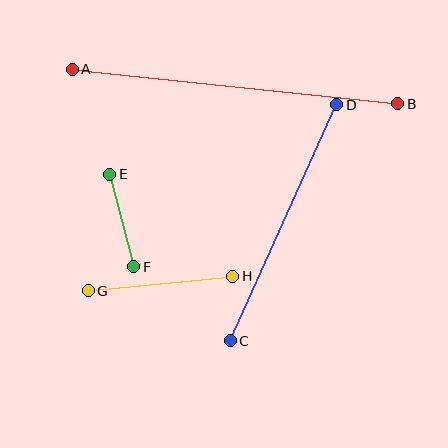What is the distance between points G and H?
The distance is approximately 145 pixels.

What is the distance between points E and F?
The distance is approximately 96 pixels.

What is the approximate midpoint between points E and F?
The midpoint is at approximately (122, 220) pixels.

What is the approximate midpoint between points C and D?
The midpoint is at approximately (284, 223) pixels.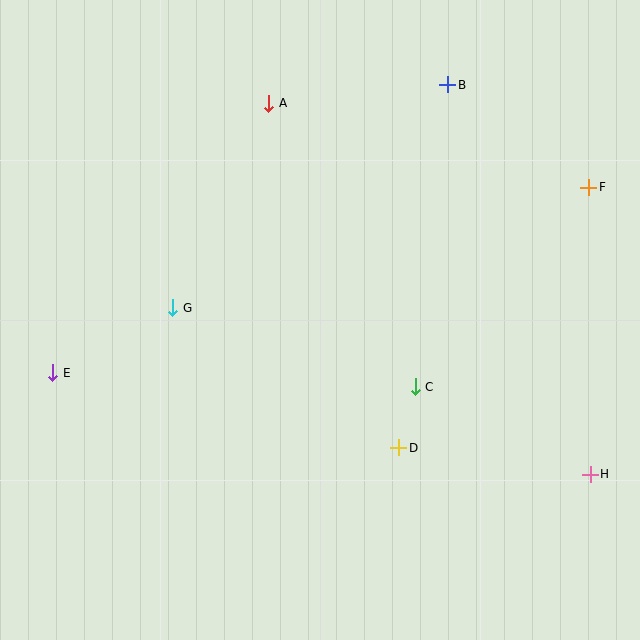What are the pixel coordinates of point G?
Point G is at (173, 308).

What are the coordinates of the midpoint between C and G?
The midpoint between C and G is at (294, 347).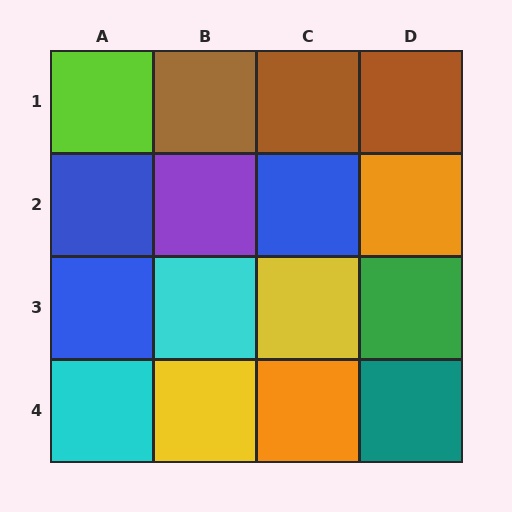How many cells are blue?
3 cells are blue.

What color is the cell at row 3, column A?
Blue.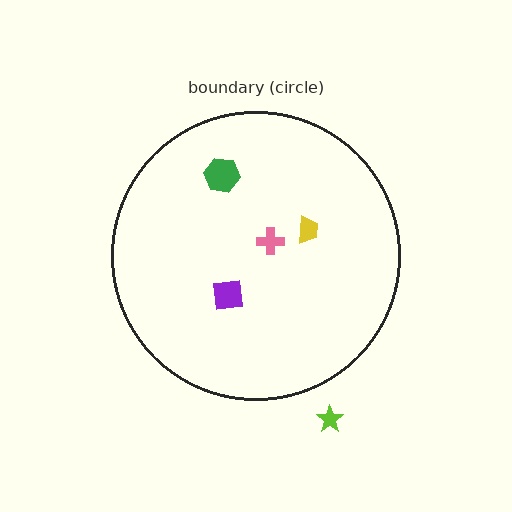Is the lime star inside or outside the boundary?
Outside.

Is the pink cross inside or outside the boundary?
Inside.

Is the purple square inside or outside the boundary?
Inside.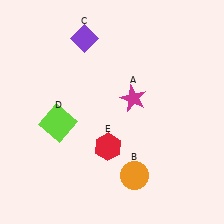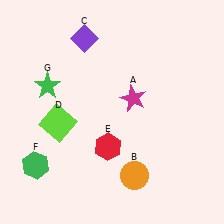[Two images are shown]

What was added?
A green hexagon (F), a green star (G) were added in Image 2.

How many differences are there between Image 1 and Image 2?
There are 2 differences between the two images.